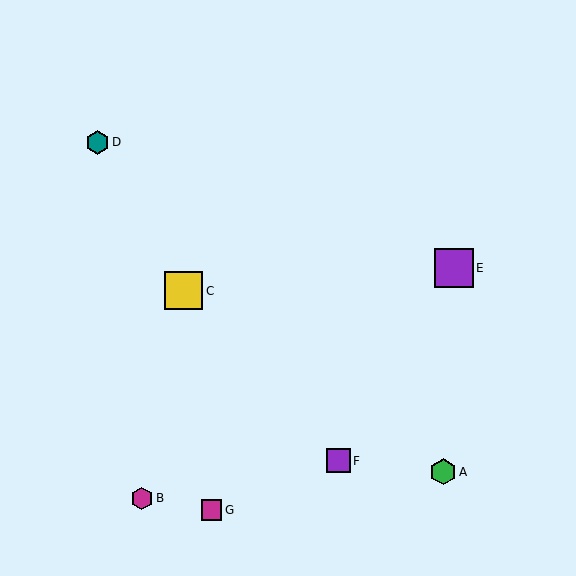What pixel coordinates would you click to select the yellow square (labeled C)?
Click at (184, 291) to select the yellow square C.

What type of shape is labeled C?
Shape C is a yellow square.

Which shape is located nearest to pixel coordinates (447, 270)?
The purple square (labeled E) at (454, 268) is nearest to that location.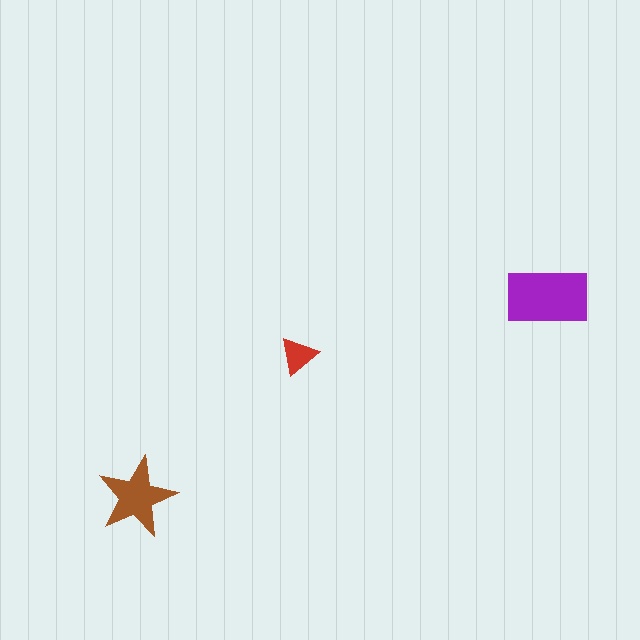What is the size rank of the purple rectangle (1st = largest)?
1st.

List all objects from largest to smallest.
The purple rectangle, the brown star, the red triangle.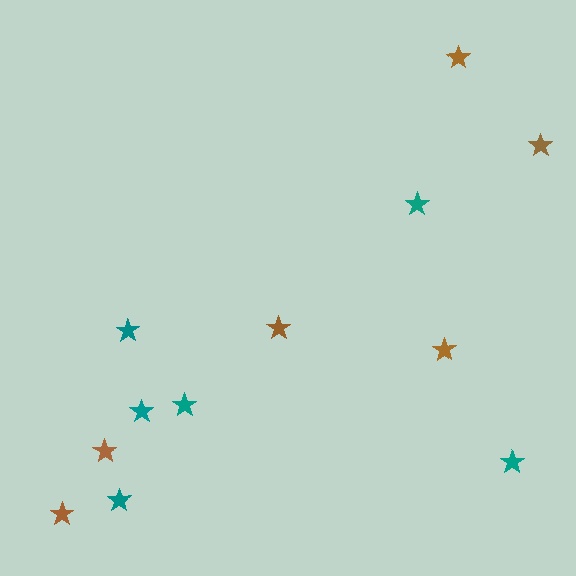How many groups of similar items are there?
There are 2 groups: one group of teal stars (6) and one group of brown stars (6).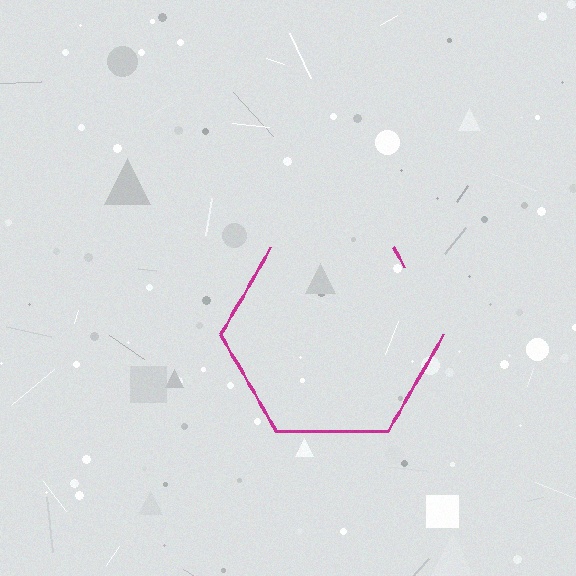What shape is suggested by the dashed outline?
The dashed outline suggests a hexagon.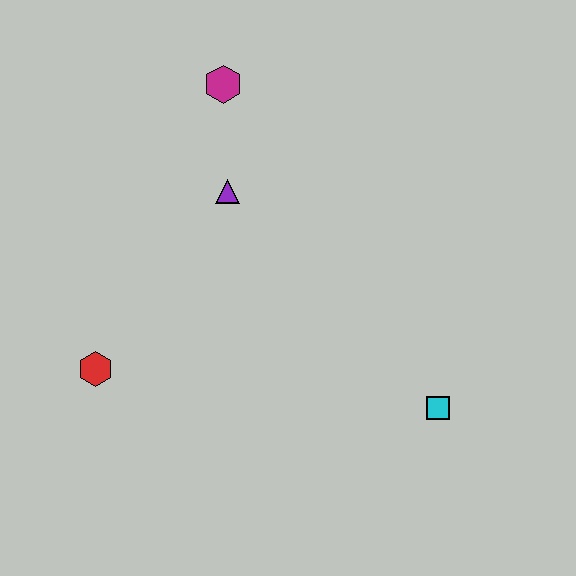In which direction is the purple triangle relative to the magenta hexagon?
The purple triangle is below the magenta hexagon.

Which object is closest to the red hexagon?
The purple triangle is closest to the red hexagon.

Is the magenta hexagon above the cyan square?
Yes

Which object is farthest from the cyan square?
The magenta hexagon is farthest from the cyan square.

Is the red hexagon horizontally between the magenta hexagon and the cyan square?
No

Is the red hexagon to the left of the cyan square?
Yes